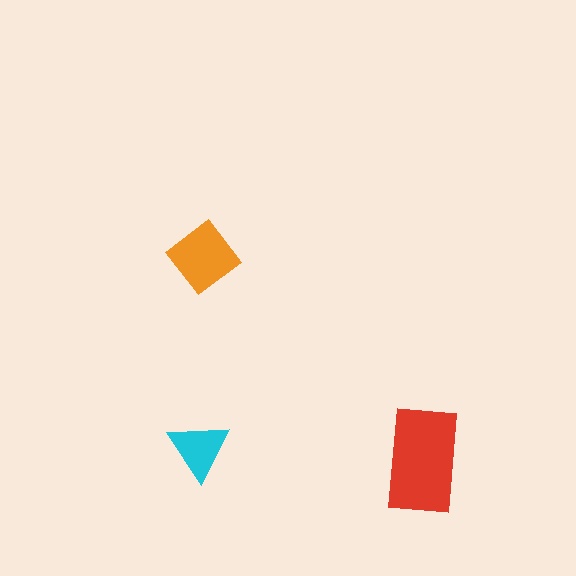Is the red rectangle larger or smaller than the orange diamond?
Larger.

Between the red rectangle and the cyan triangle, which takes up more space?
The red rectangle.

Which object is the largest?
The red rectangle.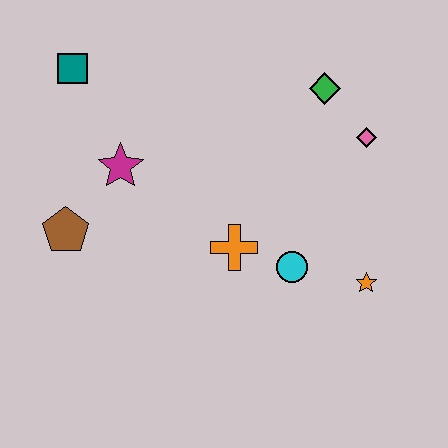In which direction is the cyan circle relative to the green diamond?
The cyan circle is below the green diamond.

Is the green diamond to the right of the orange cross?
Yes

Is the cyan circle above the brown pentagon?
No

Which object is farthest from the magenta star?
The orange star is farthest from the magenta star.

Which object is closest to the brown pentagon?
The magenta star is closest to the brown pentagon.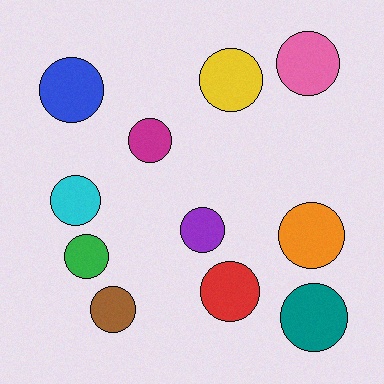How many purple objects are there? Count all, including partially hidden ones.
There is 1 purple object.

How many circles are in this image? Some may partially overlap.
There are 11 circles.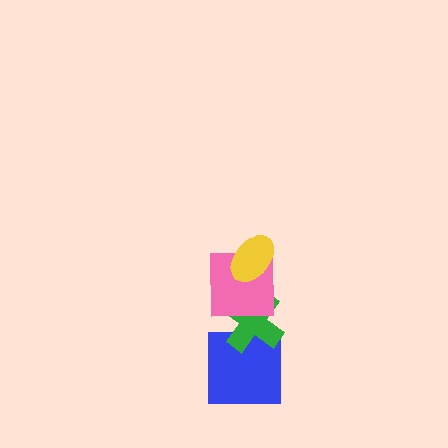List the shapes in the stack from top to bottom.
From top to bottom: the yellow ellipse, the pink square, the green cross, the blue square.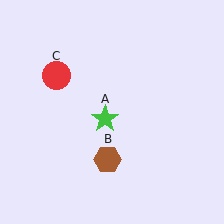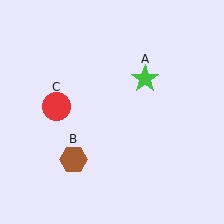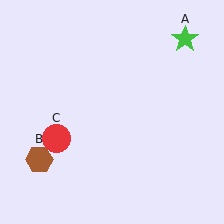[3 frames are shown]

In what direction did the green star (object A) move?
The green star (object A) moved up and to the right.